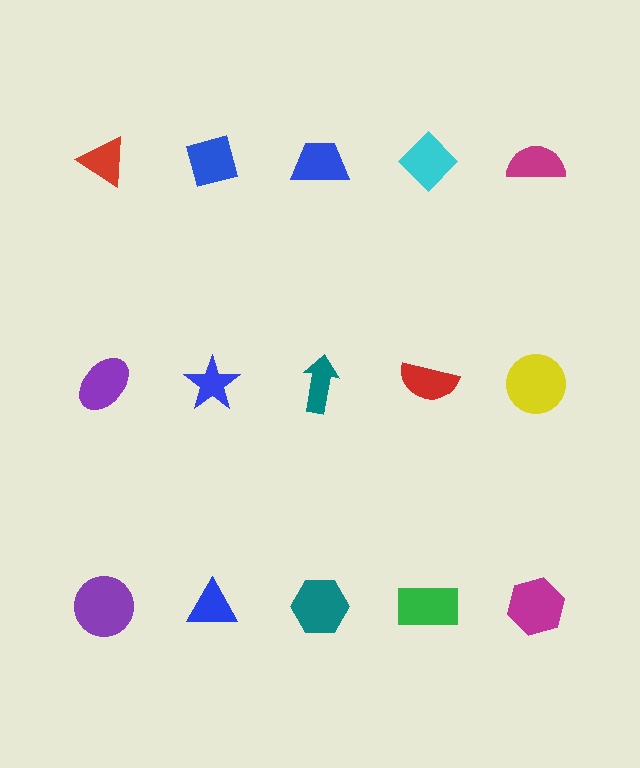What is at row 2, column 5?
A yellow circle.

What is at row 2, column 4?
A red semicircle.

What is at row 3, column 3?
A teal hexagon.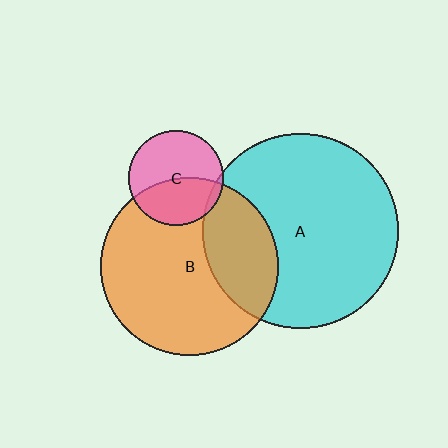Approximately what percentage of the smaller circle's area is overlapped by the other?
Approximately 45%.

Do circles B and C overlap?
Yes.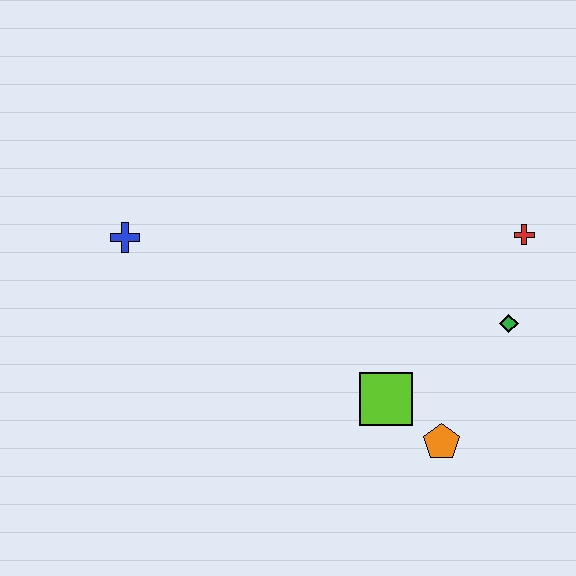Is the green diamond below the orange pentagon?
No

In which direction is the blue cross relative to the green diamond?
The blue cross is to the left of the green diamond.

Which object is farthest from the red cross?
The blue cross is farthest from the red cross.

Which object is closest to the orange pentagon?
The lime square is closest to the orange pentagon.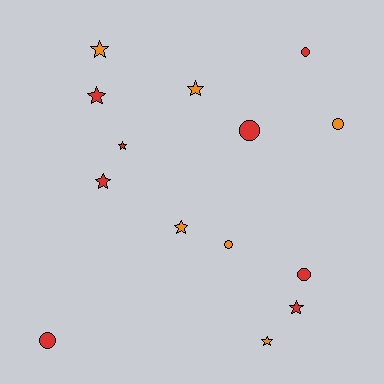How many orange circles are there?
There are 2 orange circles.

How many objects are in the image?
There are 14 objects.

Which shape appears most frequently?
Star, with 8 objects.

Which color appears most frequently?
Red, with 8 objects.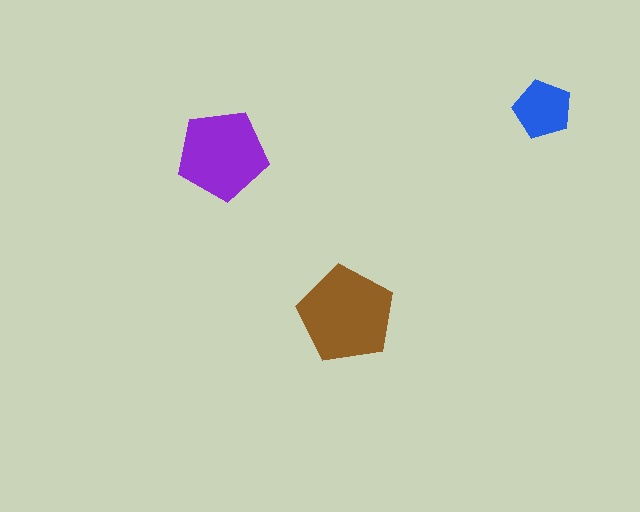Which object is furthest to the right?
The blue pentagon is rightmost.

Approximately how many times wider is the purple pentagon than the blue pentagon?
About 1.5 times wider.